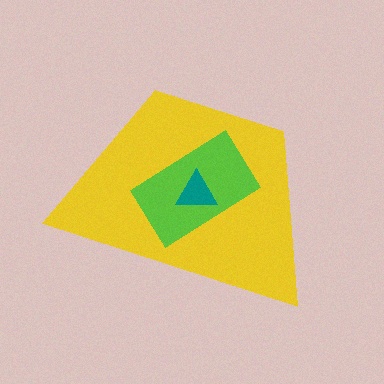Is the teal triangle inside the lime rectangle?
Yes.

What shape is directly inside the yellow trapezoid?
The lime rectangle.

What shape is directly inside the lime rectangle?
The teal triangle.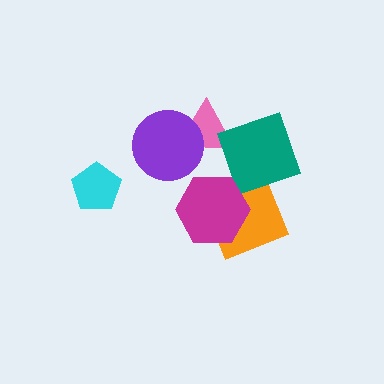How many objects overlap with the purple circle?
1 object overlaps with the purple circle.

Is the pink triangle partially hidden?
Yes, it is partially covered by another shape.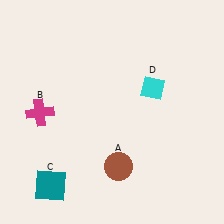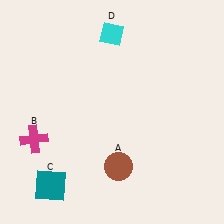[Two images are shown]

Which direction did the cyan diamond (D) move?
The cyan diamond (D) moved up.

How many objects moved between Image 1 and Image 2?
2 objects moved between the two images.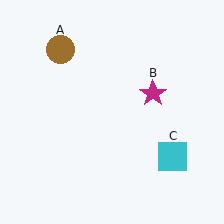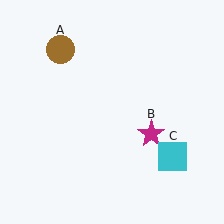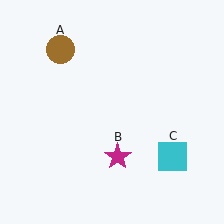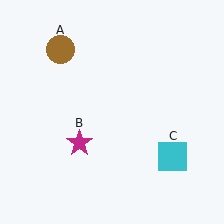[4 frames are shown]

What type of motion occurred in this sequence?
The magenta star (object B) rotated clockwise around the center of the scene.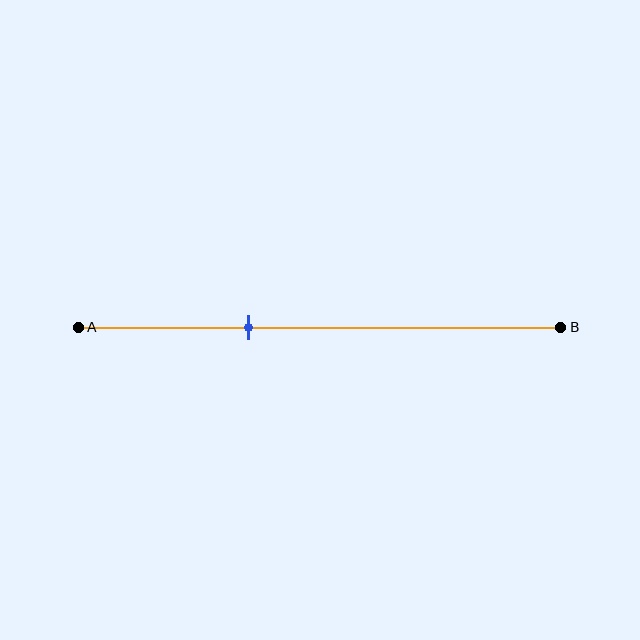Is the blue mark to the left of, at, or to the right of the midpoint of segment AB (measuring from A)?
The blue mark is to the left of the midpoint of segment AB.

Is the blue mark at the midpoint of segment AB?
No, the mark is at about 35% from A, not at the 50% midpoint.